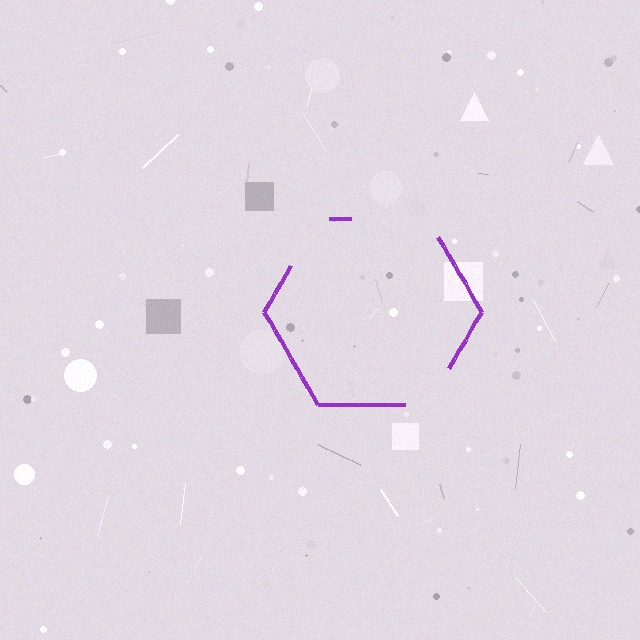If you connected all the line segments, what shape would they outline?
They would outline a hexagon.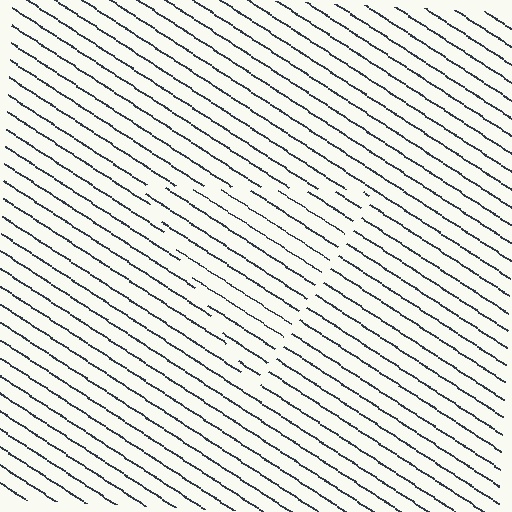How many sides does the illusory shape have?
3 sides — the line-ends trace a triangle.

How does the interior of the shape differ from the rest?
The interior of the shape contains the same grating, shifted by half a period — the contour is defined by the phase discontinuity where line-ends from the inner and outer gratings abut.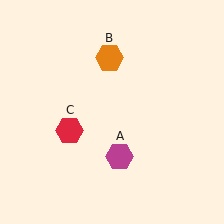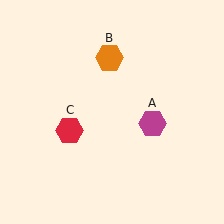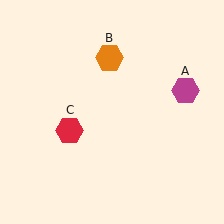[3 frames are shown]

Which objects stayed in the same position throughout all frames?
Orange hexagon (object B) and red hexagon (object C) remained stationary.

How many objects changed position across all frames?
1 object changed position: magenta hexagon (object A).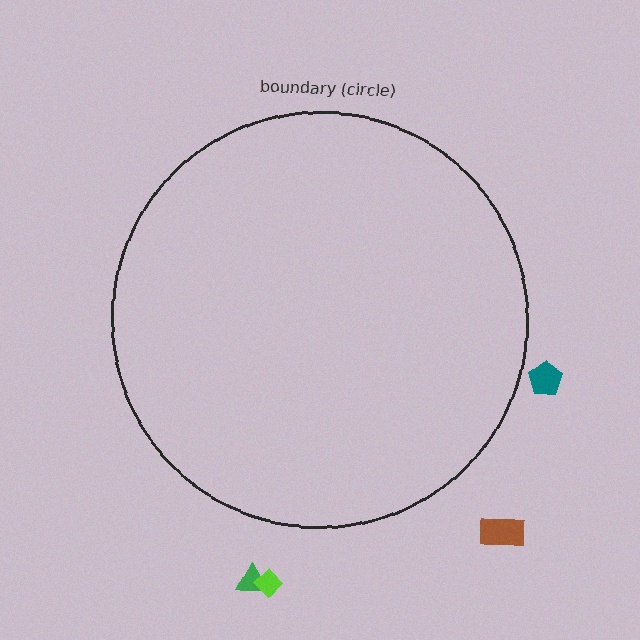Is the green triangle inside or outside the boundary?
Outside.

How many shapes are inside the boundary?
0 inside, 4 outside.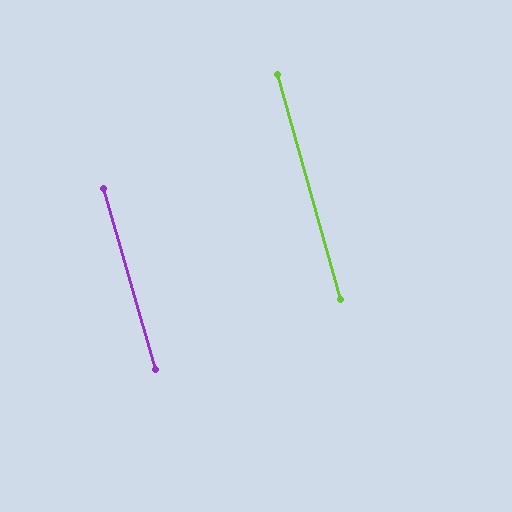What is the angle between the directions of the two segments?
Approximately 1 degree.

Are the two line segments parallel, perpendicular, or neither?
Parallel — their directions differ by only 0.5°.